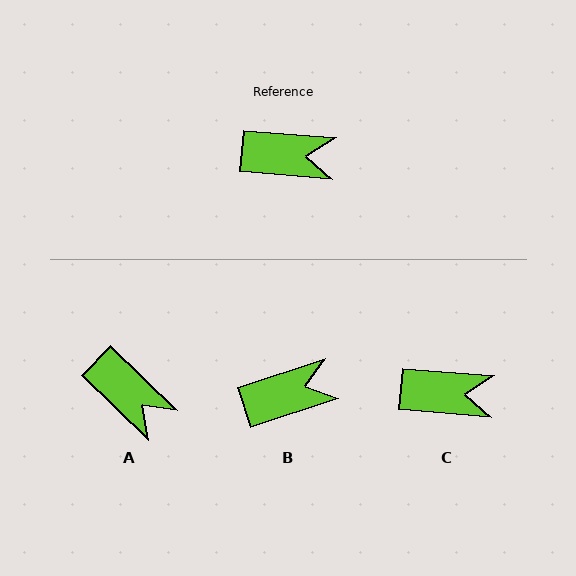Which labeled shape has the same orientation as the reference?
C.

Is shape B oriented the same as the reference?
No, it is off by about 23 degrees.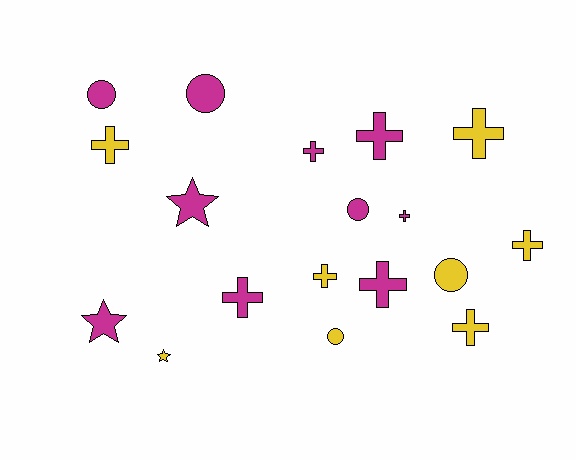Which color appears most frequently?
Magenta, with 10 objects.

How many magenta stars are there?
There are 2 magenta stars.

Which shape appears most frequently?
Cross, with 10 objects.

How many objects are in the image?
There are 18 objects.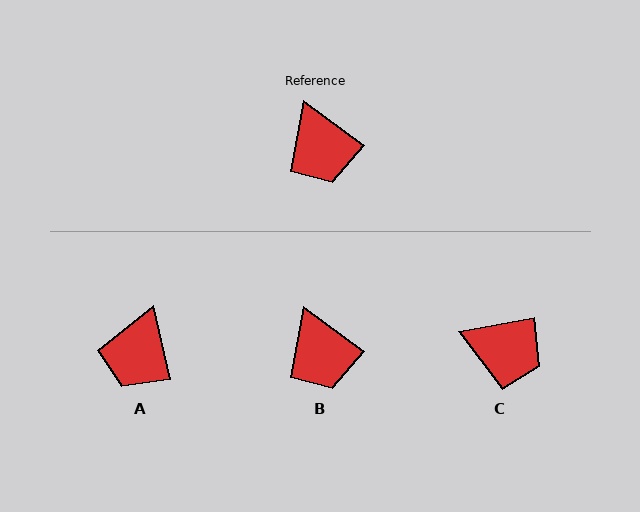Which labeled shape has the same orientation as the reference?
B.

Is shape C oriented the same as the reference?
No, it is off by about 47 degrees.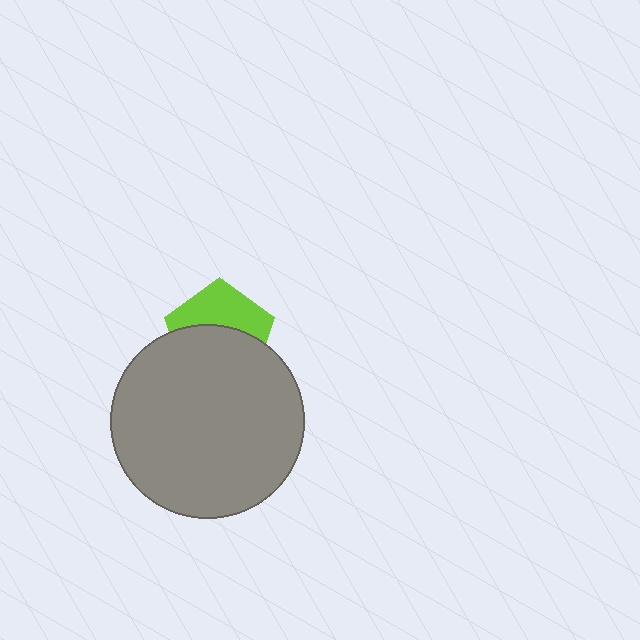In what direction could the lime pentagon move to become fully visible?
The lime pentagon could move up. That would shift it out from behind the gray circle entirely.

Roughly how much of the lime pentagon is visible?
A small part of it is visible (roughly 44%).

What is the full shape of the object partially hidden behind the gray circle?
The partially hidden object is a lime pentagon.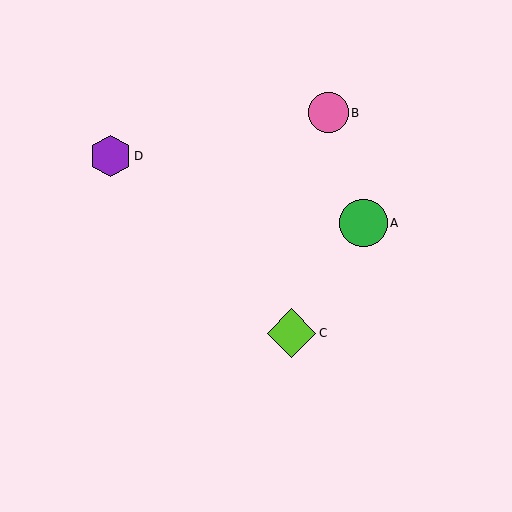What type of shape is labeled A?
Shape A is a green circle.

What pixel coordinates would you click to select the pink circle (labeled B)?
Click at (329, 113) to select the pink circle B.